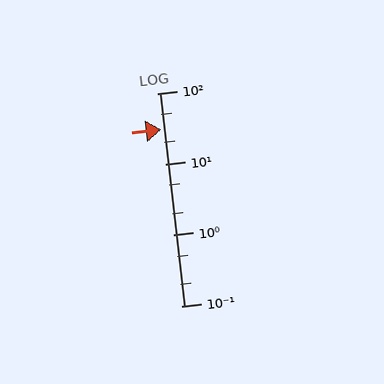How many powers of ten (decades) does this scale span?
The scale spans 3 decades, from 0.1 to 100.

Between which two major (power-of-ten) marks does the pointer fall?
The pointer is between 10 and 100.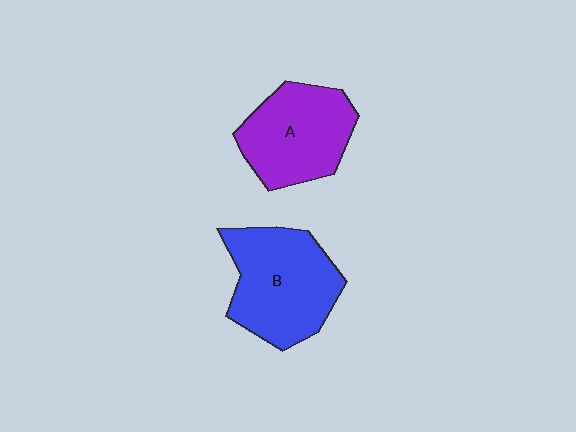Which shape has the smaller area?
Shape A (purple).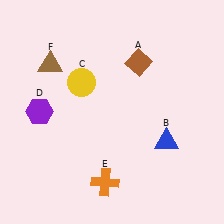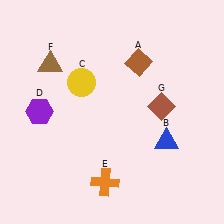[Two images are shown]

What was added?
A brown diamond (G) was added in Image 2.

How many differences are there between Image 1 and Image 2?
There is 1 difference between the two images.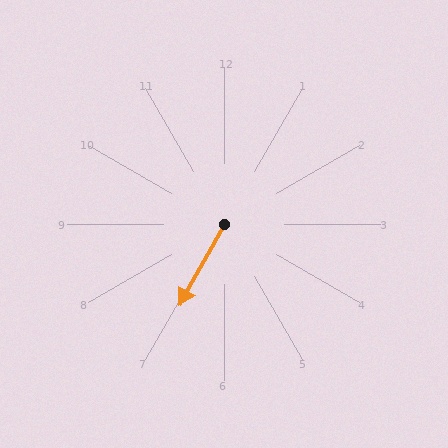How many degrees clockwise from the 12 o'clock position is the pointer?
Approximately 209 degrees.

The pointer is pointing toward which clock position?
Roughly 7 o'clock.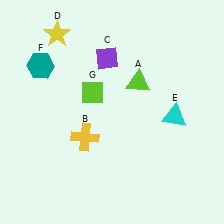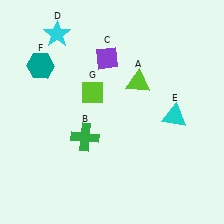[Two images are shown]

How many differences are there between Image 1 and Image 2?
There are 2 differences between the two images.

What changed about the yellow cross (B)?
In Image 1, B is yellow. In Image 2, it changed to green.